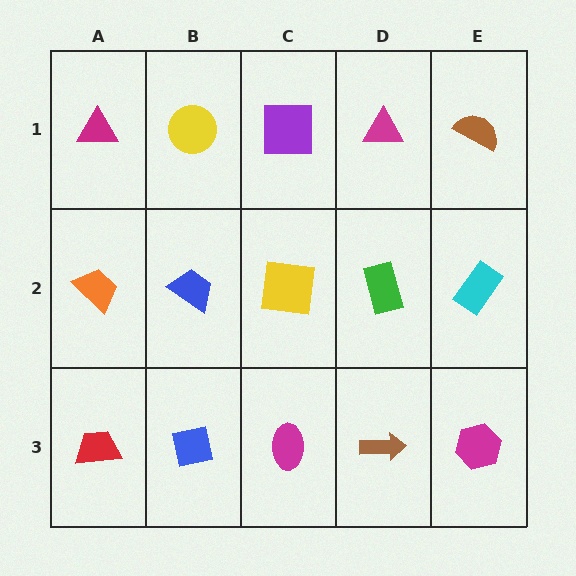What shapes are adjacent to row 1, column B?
A blue trapezoid (row 2, column B), a magenta triangle (row 1, column A), a purple square (row 1, column C).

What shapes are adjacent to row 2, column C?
A purple square (row 1, column C), a magenta ellipse (row 3, column C), a blue trapezoid (row 2, column B), a green rectangle (row 2, column D).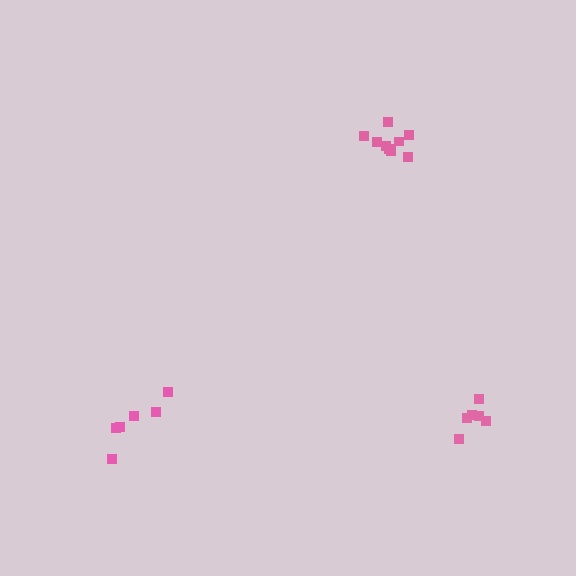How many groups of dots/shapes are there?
There are 3 groups.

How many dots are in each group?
Group 1: 6 dots, Group 2: 9 dots, Group 3: 6 dots (21 total).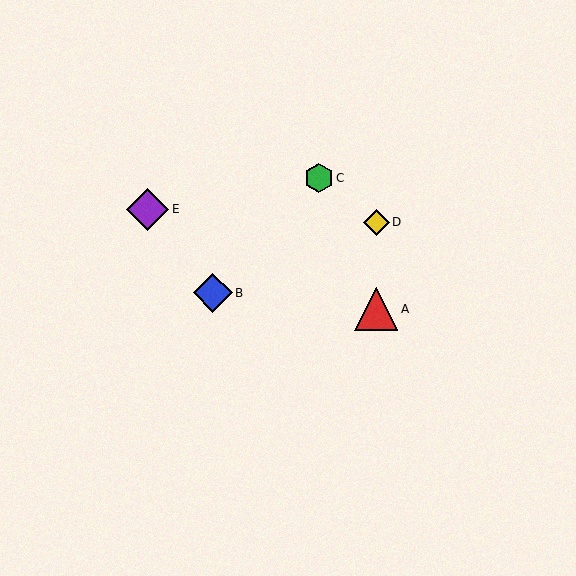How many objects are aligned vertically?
2 objects (A, D) are aligned vertically.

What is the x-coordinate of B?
Object B is at x≈213.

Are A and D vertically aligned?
Yes, both are at x≈376.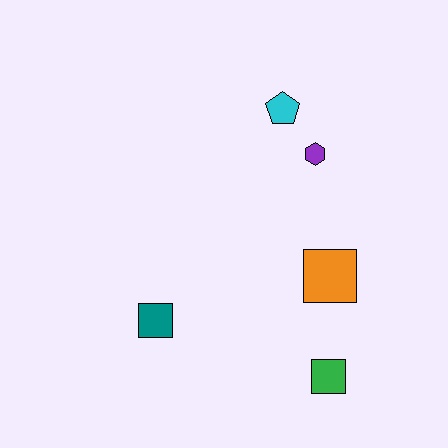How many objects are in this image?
There are 5 objects.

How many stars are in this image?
There are no stars.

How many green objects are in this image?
There is 1 green object.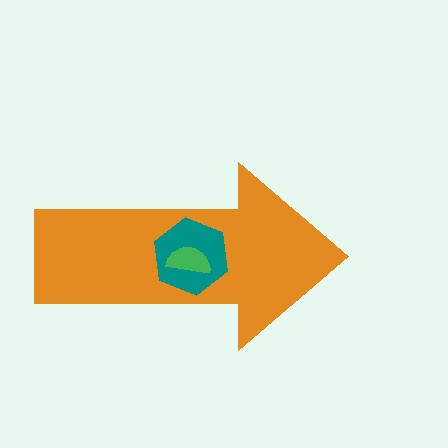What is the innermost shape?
The green semicircle.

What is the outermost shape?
The orange arrow.